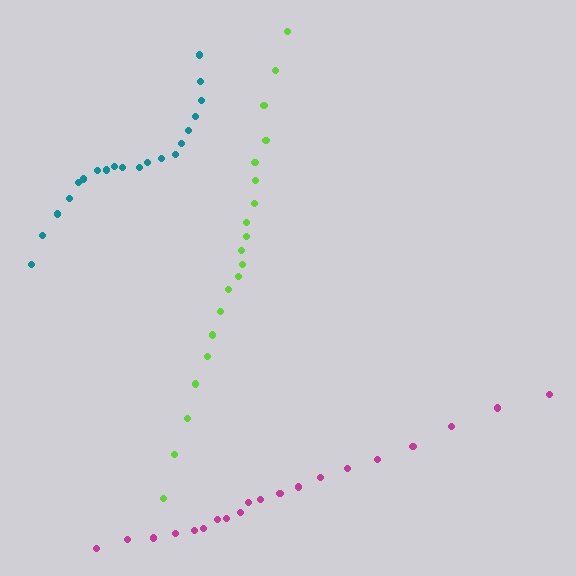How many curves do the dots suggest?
There are 3 distinct paths.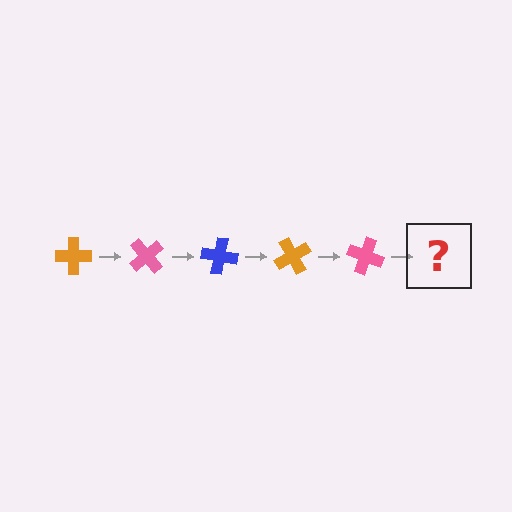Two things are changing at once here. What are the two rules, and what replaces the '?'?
The two rules are that it rotates 50 degrees each step and the color cycles through orange, pink, and blue. The '?' should be a blue cross, rotated 250 degrees from the start.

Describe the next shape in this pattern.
It should be a blue cross, rotated 250 degrees from the start.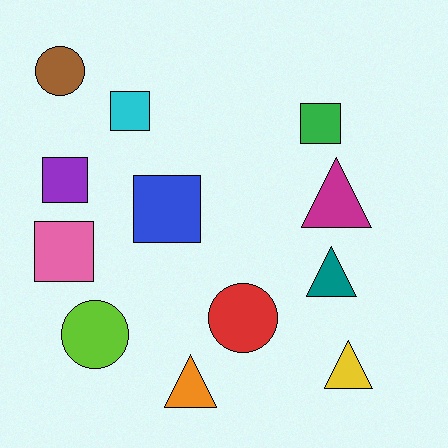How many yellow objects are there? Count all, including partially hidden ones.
There is 1 yellow object.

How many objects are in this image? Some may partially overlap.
There are 12 objects.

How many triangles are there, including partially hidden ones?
There are 4 triangles.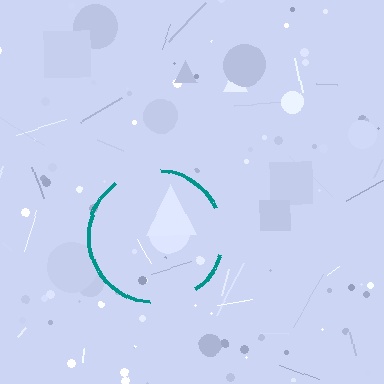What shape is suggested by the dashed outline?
The dashed outline suggests a circle.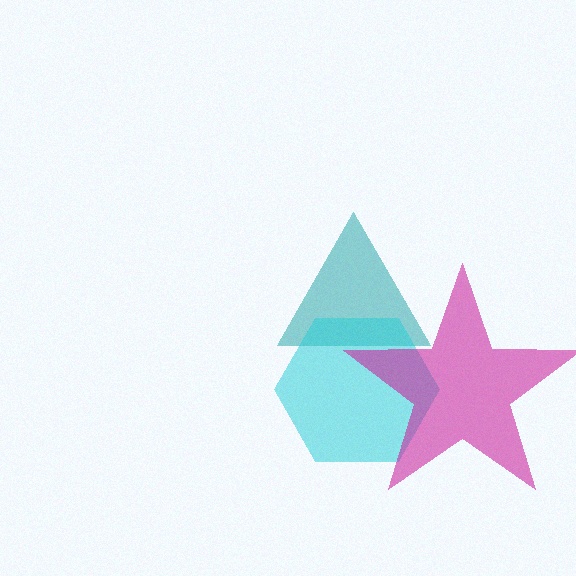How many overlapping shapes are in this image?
There are 3 overlapping shapes in the image.